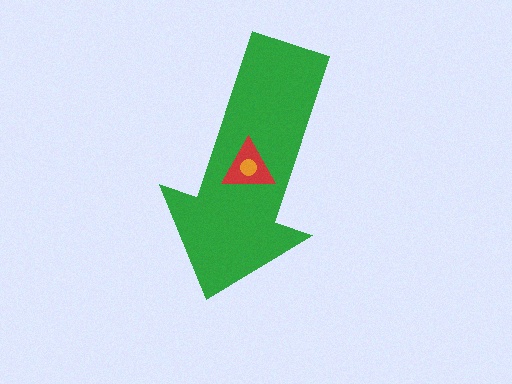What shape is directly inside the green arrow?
The red triangle.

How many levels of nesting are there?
3.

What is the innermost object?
The orange circle.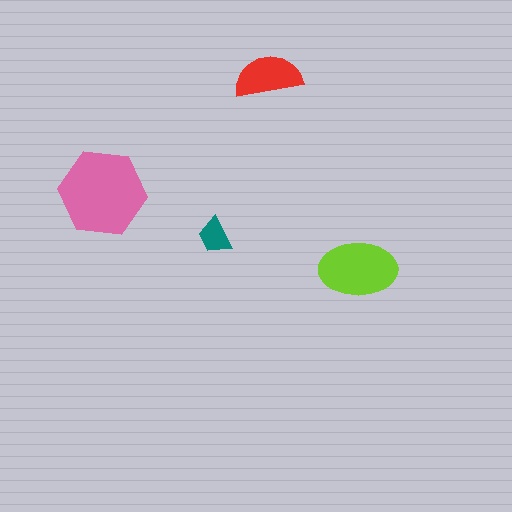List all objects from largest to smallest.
The pink hexagon, the lime ellipse, the red semicircle, the teal trapezoid.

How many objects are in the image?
There are 4 objects in the image.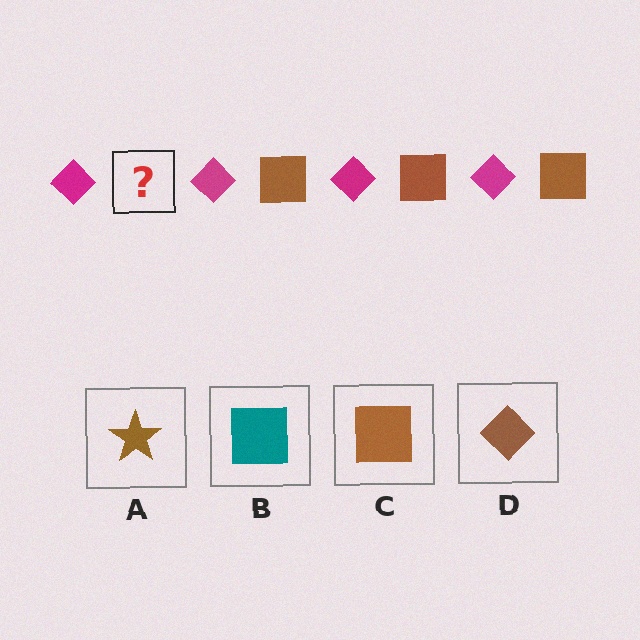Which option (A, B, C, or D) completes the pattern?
C.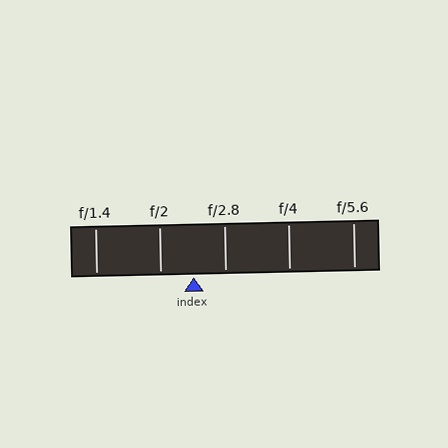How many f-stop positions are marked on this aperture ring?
There are 5 f-stop positions marked.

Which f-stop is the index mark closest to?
The index mark is closest to f/2.8.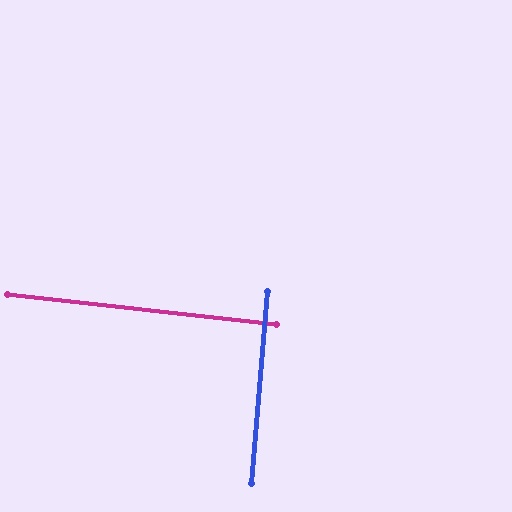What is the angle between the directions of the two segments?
Approximately 88 degrees.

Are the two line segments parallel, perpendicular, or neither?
Perpendicular — they meet at approximately 88°.